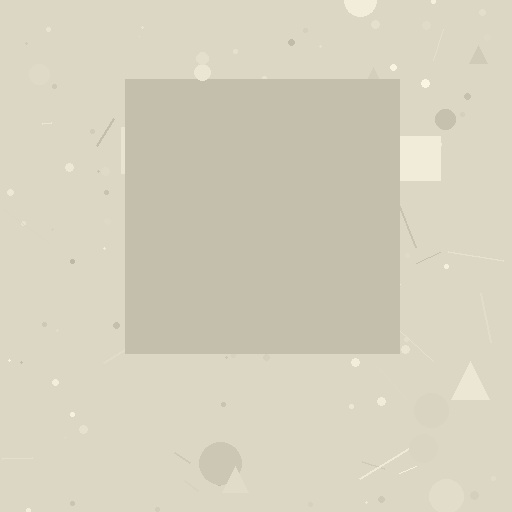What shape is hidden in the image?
A square is hidden in the image.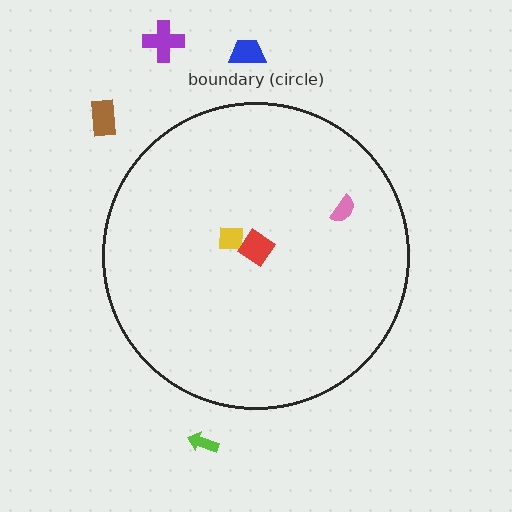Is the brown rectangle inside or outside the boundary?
Outside.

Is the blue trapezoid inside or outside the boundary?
Outside.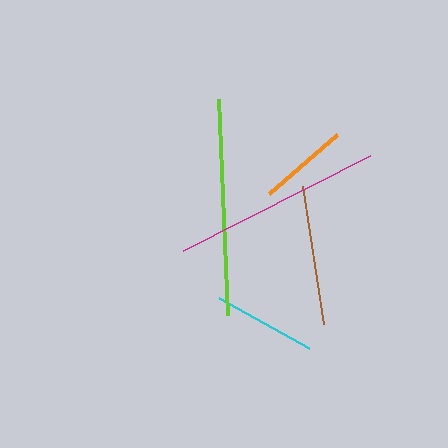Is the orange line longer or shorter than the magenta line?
The magenta line is longer than the orange line.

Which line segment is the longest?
The lime line is the longest at approximately 216 pixels.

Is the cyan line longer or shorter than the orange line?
The cyan line is longer than the orange line.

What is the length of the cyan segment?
The cyan segment is approximately 104 pixels long.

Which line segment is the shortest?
The orange line is the shortest at approximately 91 pixels.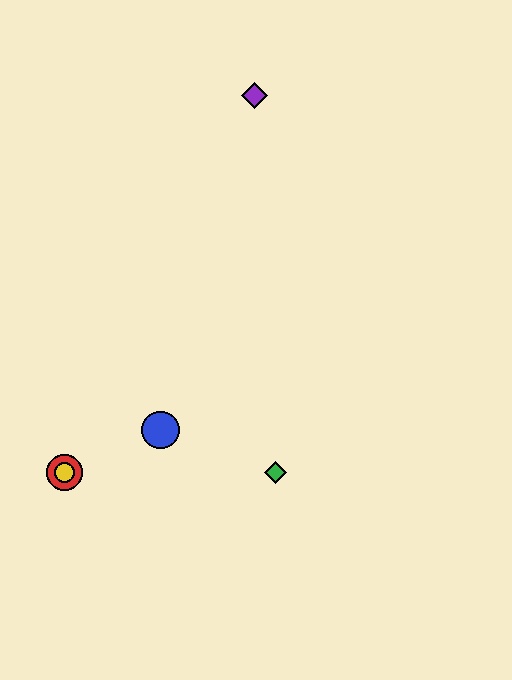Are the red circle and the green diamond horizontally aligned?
Yes, both are at y≈473.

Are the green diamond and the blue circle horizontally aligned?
No, the green diamond is at y≈473 and the blue circle is at y≈430.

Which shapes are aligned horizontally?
The red circle, the green diamond, the yellow circle are aligned horizontally.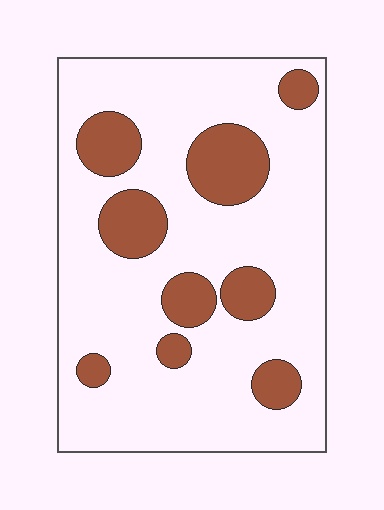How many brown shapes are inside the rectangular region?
9.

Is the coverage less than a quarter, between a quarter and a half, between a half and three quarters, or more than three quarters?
Less than a quarter.